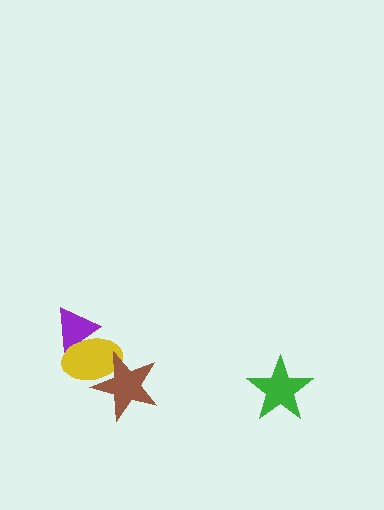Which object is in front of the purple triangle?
The yellow ellipse is in front of the purple triangle.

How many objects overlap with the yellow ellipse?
2 objects overlap with the yellow ellipse.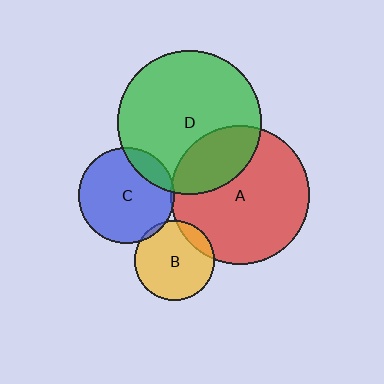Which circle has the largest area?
Circle D (green).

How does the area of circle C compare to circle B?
Approximately 1.4 times.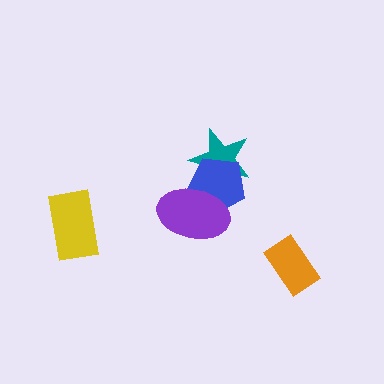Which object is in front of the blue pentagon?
The purple ellipse is in front of the blue pentagon.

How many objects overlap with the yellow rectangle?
0 objects overlap with the yellow rectangle.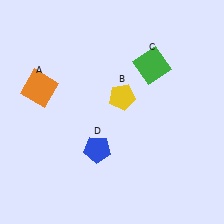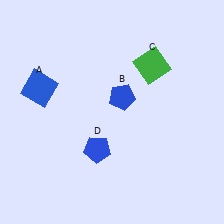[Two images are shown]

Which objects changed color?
A changed from orange to blue. B changed from yellow to blue.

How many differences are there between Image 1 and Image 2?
There are 2 differences between the two images.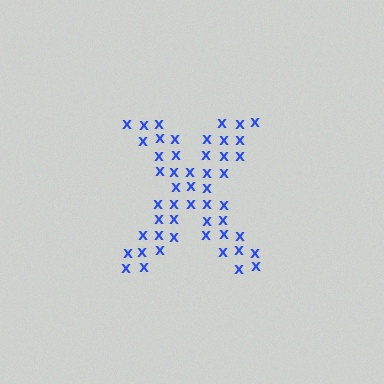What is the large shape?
The large shape is the letter X.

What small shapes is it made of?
It is made of small letter X's.